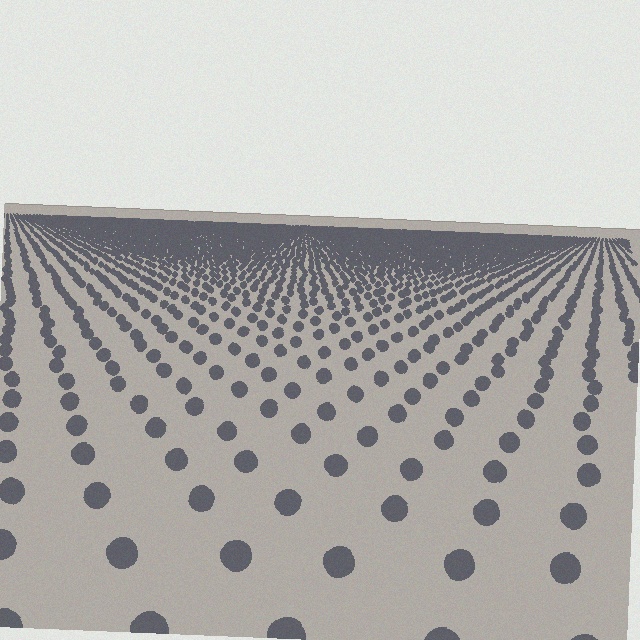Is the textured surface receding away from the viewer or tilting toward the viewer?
The surface is receding away from the viewer. Texture elements get smaller and denser toward the top.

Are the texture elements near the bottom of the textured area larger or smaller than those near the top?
Larger. Near the bottom, elements are closer to the viewer and appear at a bigger on-screen size.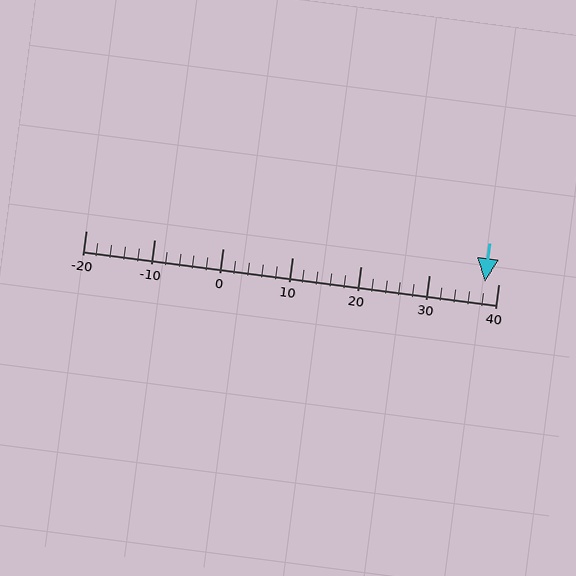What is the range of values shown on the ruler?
The ruler shows values from -20 to 40.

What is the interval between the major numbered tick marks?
The major tick marks are spaced 10 units apart.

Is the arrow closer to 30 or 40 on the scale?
The arrow is closer to 40.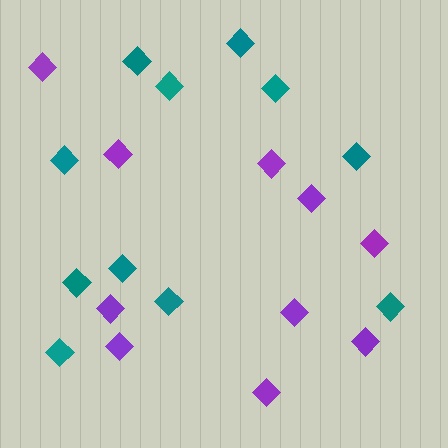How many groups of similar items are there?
There are 2 groups: one group of teal diamonds (11) and one group of purple diamonds (10).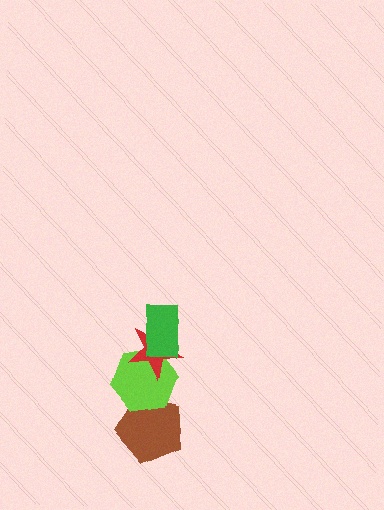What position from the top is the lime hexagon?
The lime hexagon is 3rd from the top.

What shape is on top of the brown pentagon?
The lime hexagon is on top of the brown pentagon.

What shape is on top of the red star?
The green rectangle is on top of the red star.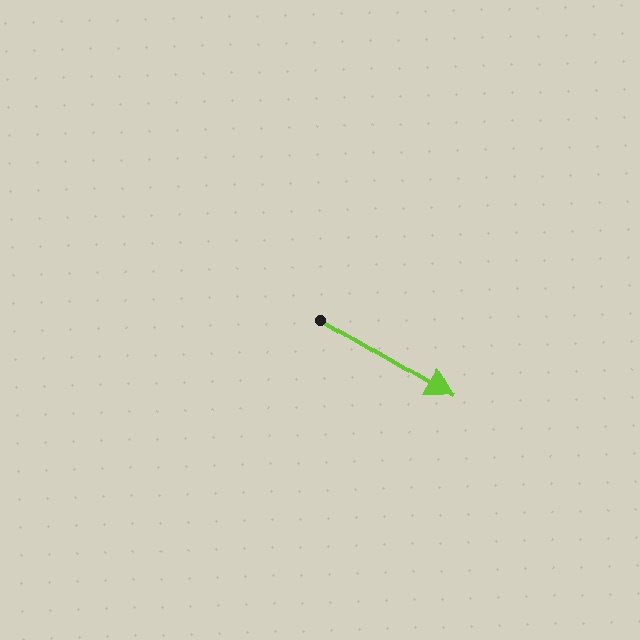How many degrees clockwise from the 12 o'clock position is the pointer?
Approximately 121 degrees.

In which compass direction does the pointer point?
Southeast.